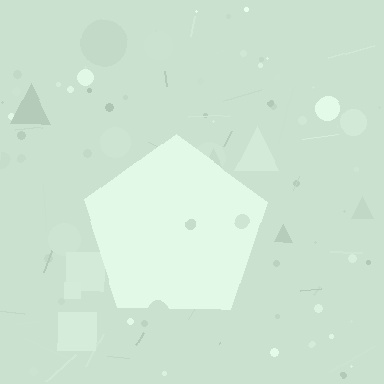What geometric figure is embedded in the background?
A pentagon is embedded in the background.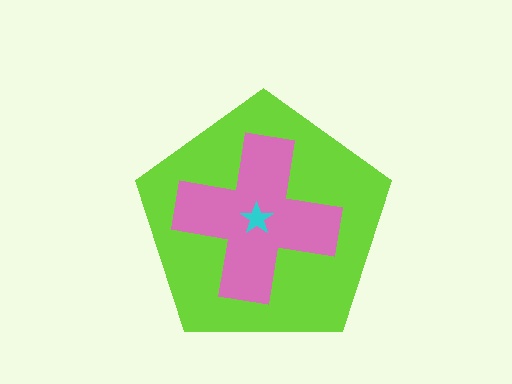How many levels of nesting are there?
3.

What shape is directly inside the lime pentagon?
The pink cross.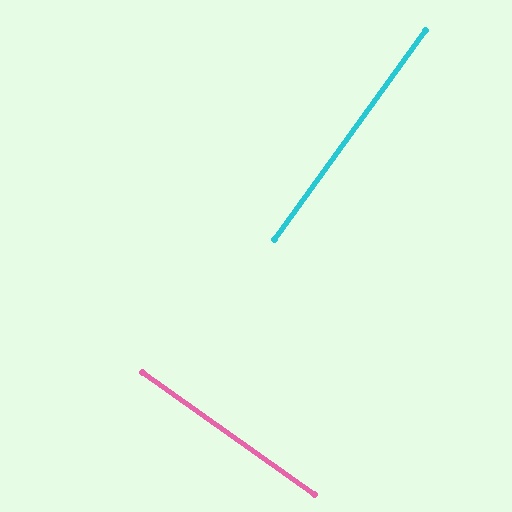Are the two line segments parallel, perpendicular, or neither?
Perpendicular — they meet at approximately 90°.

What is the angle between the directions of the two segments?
Approximately 90 degrees.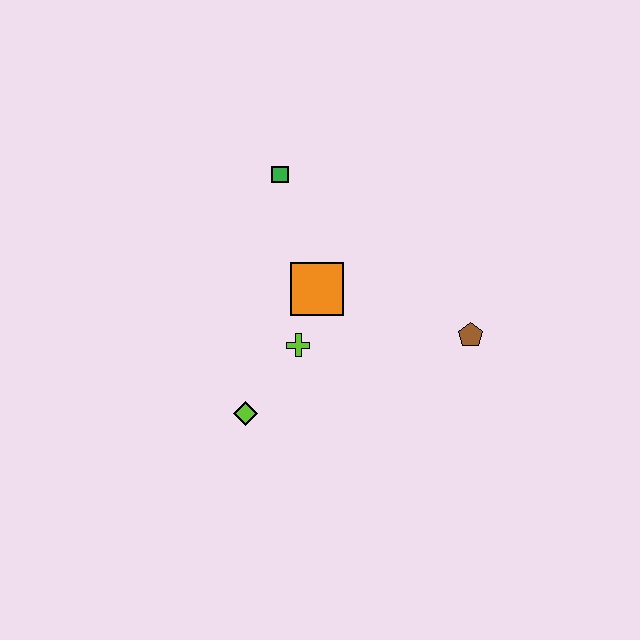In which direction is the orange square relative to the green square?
The orange square is below the green square.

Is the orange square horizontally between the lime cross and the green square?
No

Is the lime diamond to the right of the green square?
No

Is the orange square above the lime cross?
Yes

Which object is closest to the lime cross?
The orange square is closest to the lime cross.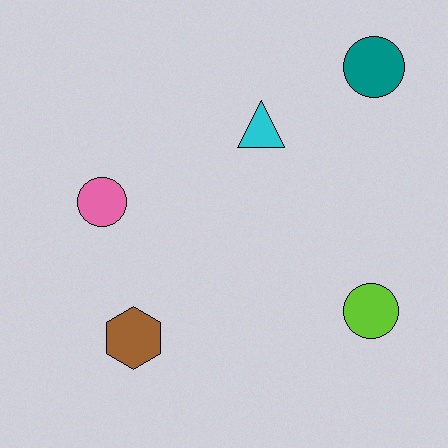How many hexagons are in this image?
There is 1 hexagon.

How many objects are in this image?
There are 5 objects.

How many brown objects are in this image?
There is 1 brown object.